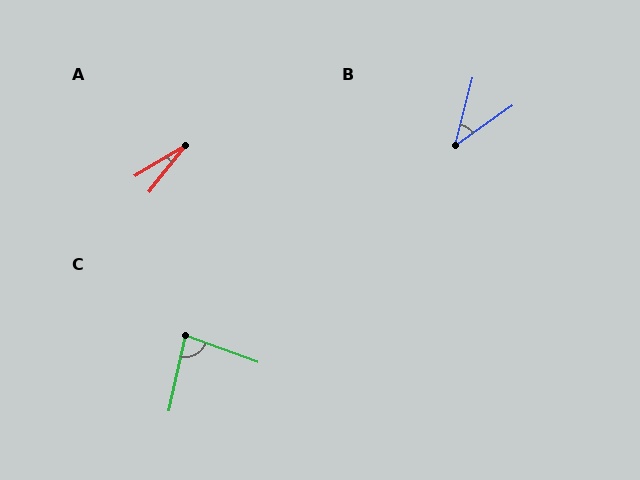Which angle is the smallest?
A, at approximately 20 degrees.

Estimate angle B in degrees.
Approximately 41 degrees.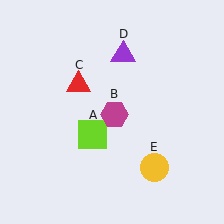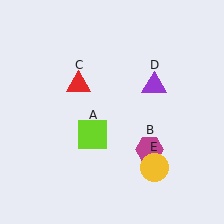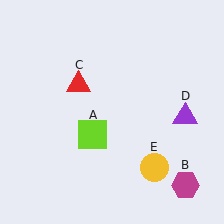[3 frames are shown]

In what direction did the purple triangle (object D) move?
The purple triangle (object D) moved down and to the right.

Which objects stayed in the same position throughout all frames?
Lime square (object A) and red triangle (object C) and yellow circle (object E) remained stationary.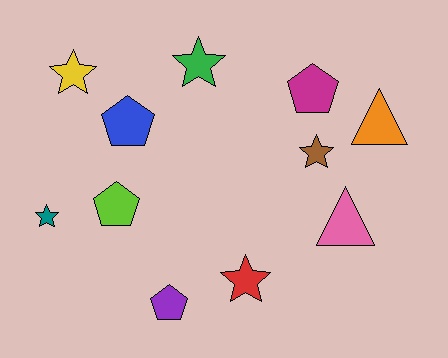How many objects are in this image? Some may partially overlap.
There are 11 objects.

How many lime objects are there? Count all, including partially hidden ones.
There is 1 lime object.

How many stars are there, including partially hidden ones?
There are 5 stars.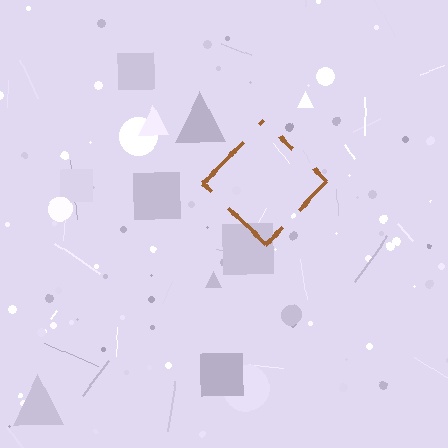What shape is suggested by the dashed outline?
The dashed outline suggests a diamond.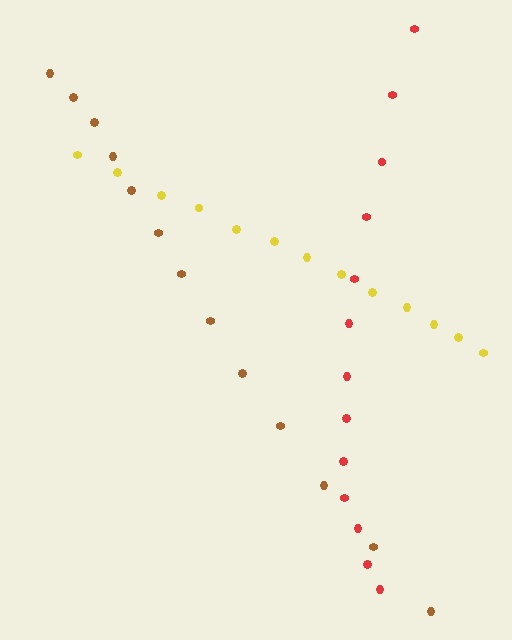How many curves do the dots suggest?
There are 3 distinct paths.